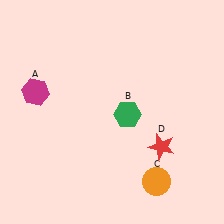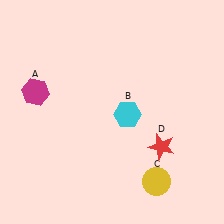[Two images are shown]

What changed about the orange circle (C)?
In Image 1, C is orange. In Image 2, it changed to yellow.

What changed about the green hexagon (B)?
In Image 1, B is green. In Image 2, it changed to cyan.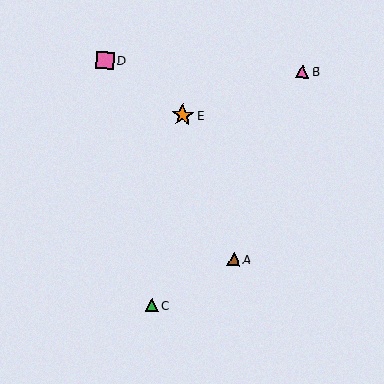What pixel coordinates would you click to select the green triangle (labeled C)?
Click at (152, 305) to select the green triangle C.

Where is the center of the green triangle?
The center of the green triangle is at (152, 305).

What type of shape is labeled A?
Shape A is a brown triangle.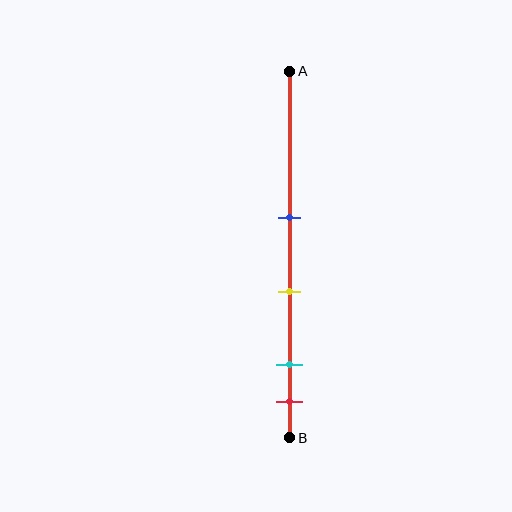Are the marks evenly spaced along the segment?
No, the marks are not evenly spaced.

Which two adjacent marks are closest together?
The cyan and red marks are the closest adjacent pair.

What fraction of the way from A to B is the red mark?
The red mark is approximately 90% (0.9) of the way from A to B.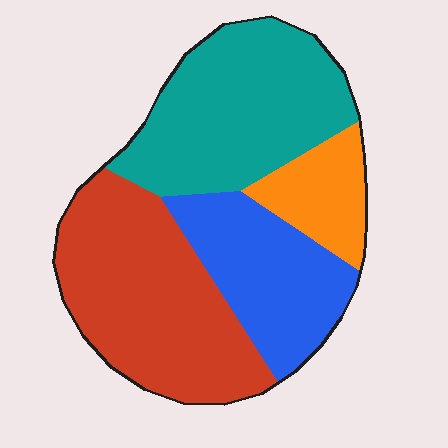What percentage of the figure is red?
Red covers about 35% of the figure.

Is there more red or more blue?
Red.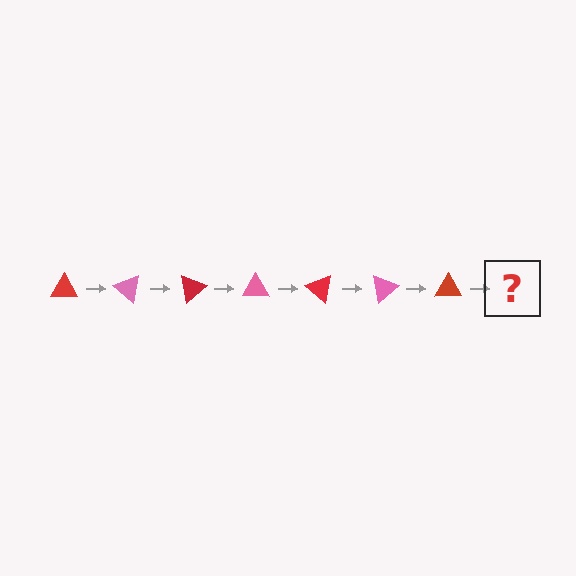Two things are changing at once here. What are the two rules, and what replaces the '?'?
The two rules are that it rotates 40 degrees each step and the color cycles through red and pink. The '?' should be a pink triangle, rotated 280 degrees from the start.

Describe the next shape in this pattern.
It should be a pink triangle, rotated 280 degrees from the start.